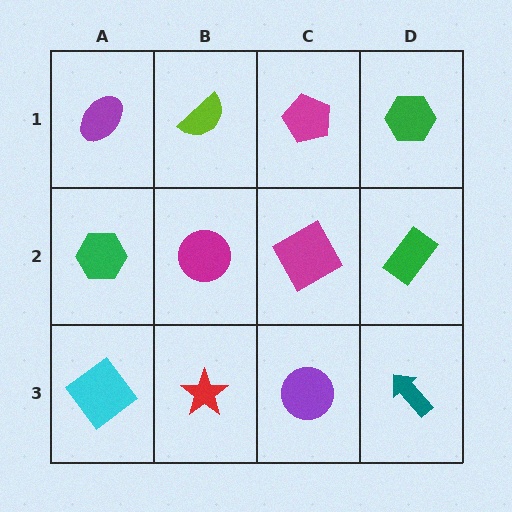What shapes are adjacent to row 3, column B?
A magenta circle (row 2, column B), a cyan diamond (row 3, column A), a purple circle (row 3, column C).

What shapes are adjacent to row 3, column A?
A green hexagon (row 2, column A), a red star (row 3, column B).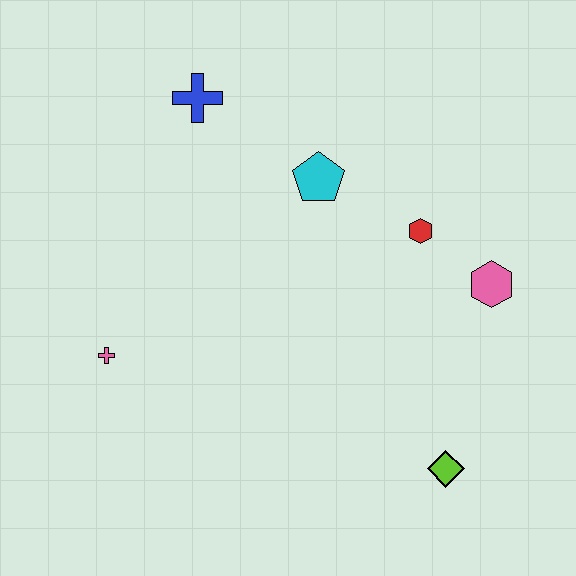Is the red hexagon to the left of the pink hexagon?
Yes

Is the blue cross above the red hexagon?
Yes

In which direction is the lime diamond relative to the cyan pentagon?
The lime diamond is below the cyan pentagon.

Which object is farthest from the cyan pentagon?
The lime diamond is farthest from the cyan pentagon.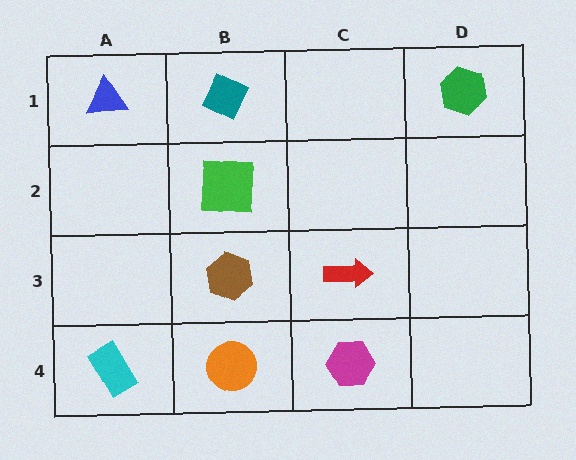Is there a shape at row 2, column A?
No, that cell is empty.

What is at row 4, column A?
A cyan rectangle.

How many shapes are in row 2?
1 shape.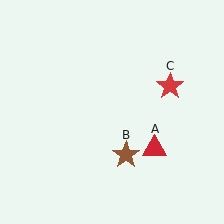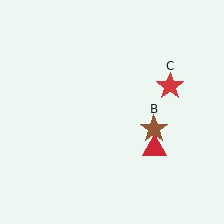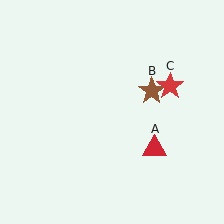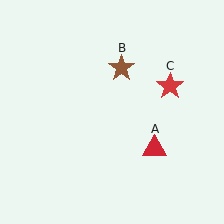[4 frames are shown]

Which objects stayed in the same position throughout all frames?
Red triangle (object A) and red star (object C) remained stationary.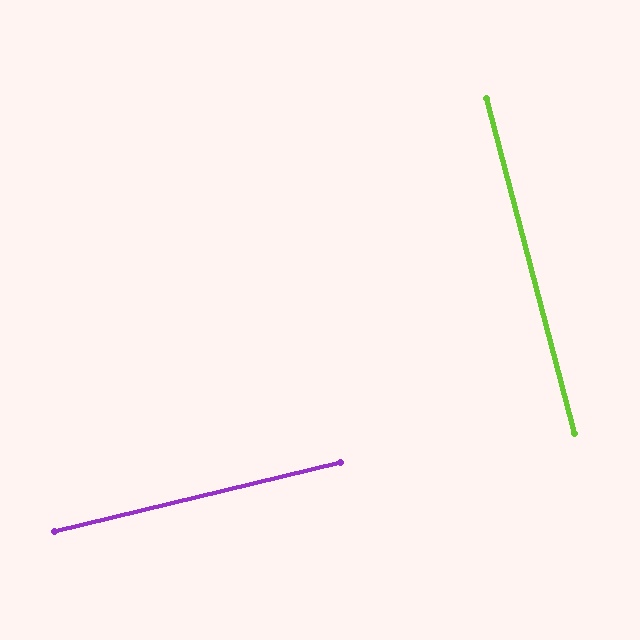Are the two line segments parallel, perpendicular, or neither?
Perpendicular — they meet at approximately 89°.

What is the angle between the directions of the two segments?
Approximately 89 degrees.